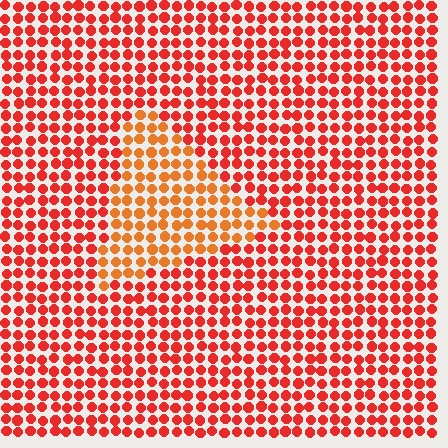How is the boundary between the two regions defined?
The boundary is defined purely by a slight shift in hue (about 26 degrees). Spacing, size, and orientation are identical on both sides.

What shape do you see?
I see a triangle.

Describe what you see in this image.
The image is filled with small red elements in a uniform arrangement. A triangle-shaped region is visible where the elements are tinted to a slightly different hue, forming a subtle color boundary.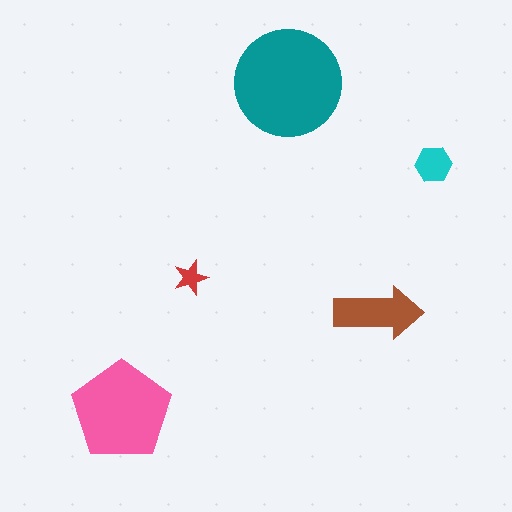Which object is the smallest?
The red star.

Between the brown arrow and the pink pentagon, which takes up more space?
The pink pentagon.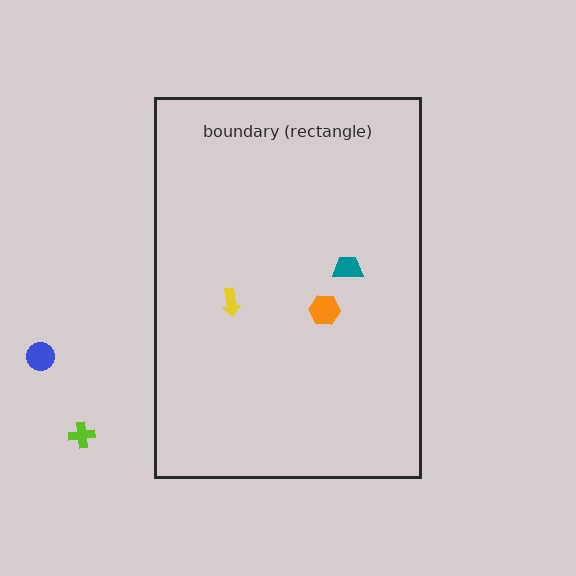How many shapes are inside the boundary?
3 inside, 2 outside.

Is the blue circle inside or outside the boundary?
Outside.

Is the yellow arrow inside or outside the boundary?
Inside.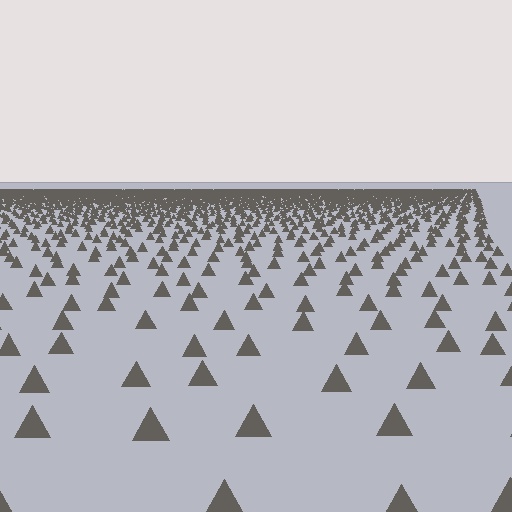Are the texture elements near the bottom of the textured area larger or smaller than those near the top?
Larger. Near the bottom, elements are closer to the viewer and appear at a bigger on-screen size.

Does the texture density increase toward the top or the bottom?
Density increases toward the top.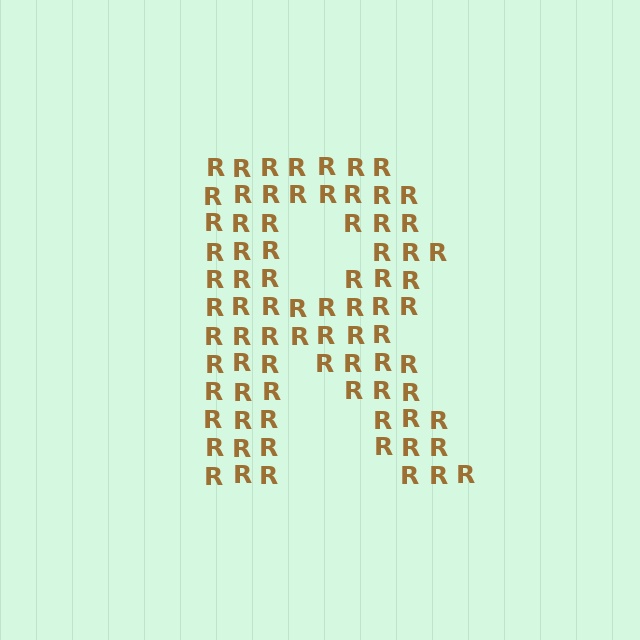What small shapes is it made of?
It is made of small letter R's.